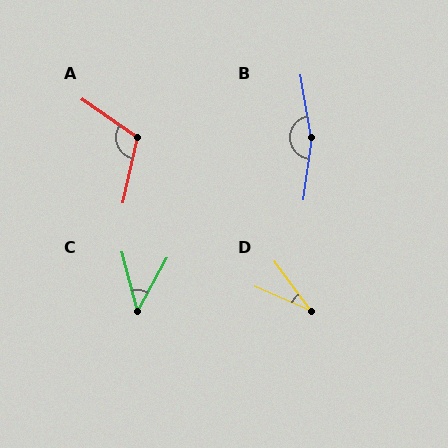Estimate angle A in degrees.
Approximately 112 degrees.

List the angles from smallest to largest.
D (30°), C (43°), A (112°), B (163°).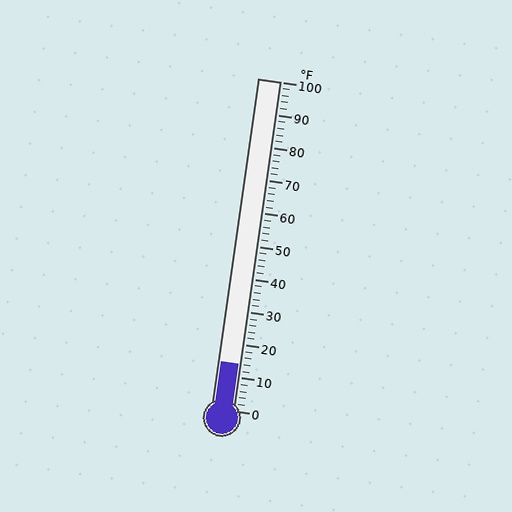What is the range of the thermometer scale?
The thermometer scale ranges from 0°F to 100°F.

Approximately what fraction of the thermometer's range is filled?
The thermometer is filled to approximately 15% of its range.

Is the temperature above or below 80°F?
The temperature is below 80°F.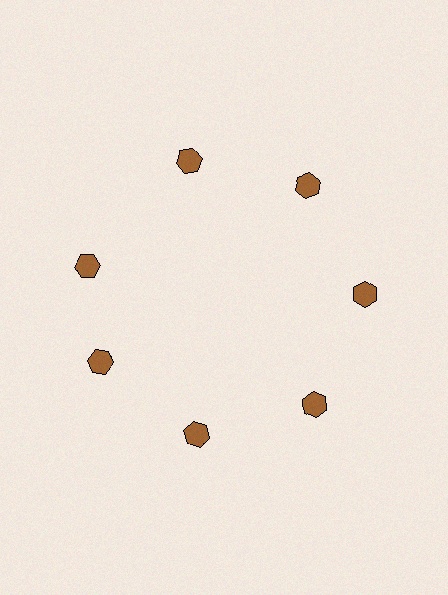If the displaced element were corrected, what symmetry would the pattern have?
It would have 7-fold rotational symmetry — the pattern would map onto itself every 51 degrees.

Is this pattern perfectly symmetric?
No. The 7 brown hexagons are arranged in a ring, but one element near the 10 o'clock position is rotated out of alignment along the ring, breaking the 7-fold rotational symmetry.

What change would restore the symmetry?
The symmetry would be restored by rotating it back into even spacing with its neighbors so that all 7 hexagons sit at equal angles and equal distance from the center.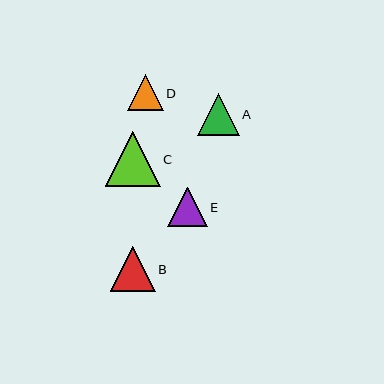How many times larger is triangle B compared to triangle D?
Triangle B is approximately 1.2 times the size of triangle D.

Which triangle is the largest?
Triangle C is the largest with a size of approximately 55 pixels.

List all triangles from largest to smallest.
From largest to smallest: C, B, A, E, D.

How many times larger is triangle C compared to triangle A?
Triangle C is approximately 1.3 times the size of triangle A.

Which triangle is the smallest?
Triangle D is the smallest with a size of approximately 36 pixels.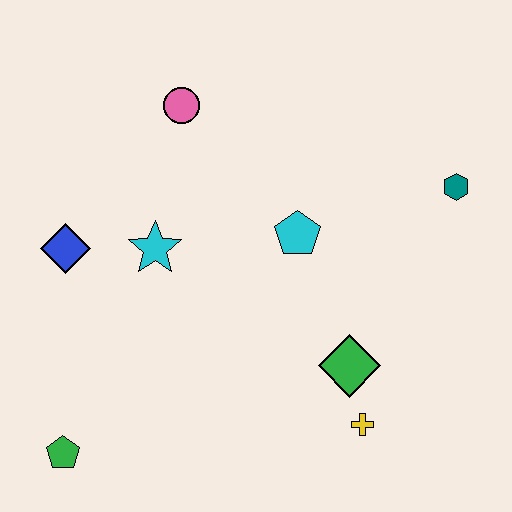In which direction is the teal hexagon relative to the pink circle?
The teal hexagon is to the right of the pink circle.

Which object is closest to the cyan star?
The blue diamond is closest to the cyan star.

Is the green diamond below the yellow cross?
No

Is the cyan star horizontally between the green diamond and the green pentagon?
Yes